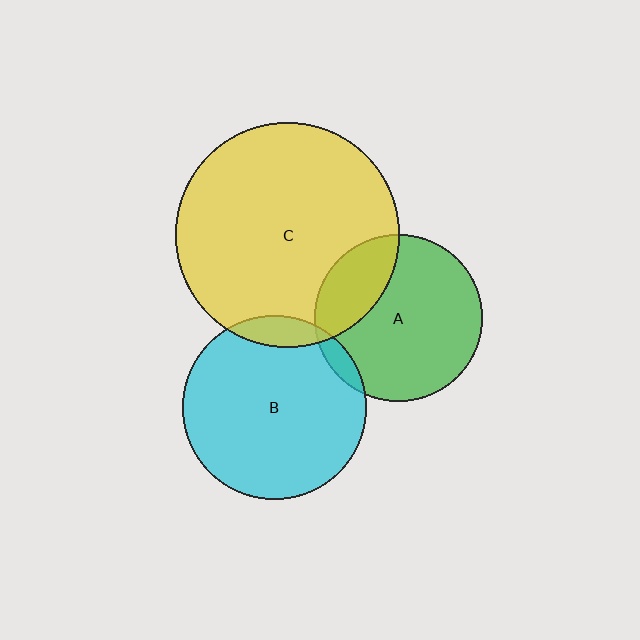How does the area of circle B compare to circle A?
Approximately 1.2 times.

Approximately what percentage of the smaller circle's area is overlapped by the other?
Approximately 5%.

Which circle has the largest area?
Circle C (yellow).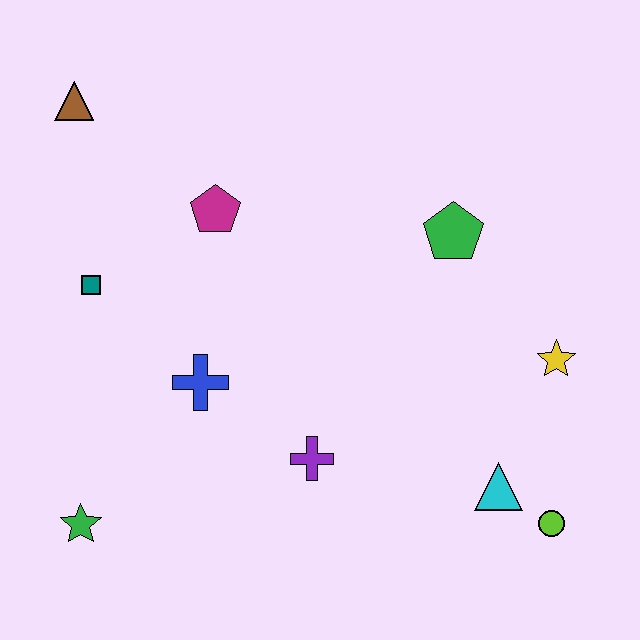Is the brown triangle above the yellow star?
Yes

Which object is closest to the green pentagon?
The yellow star is closest to the green pentagon.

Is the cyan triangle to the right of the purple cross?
Yes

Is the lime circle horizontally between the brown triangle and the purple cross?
No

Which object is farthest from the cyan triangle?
The brown triangle is farthest from the cyan triangle.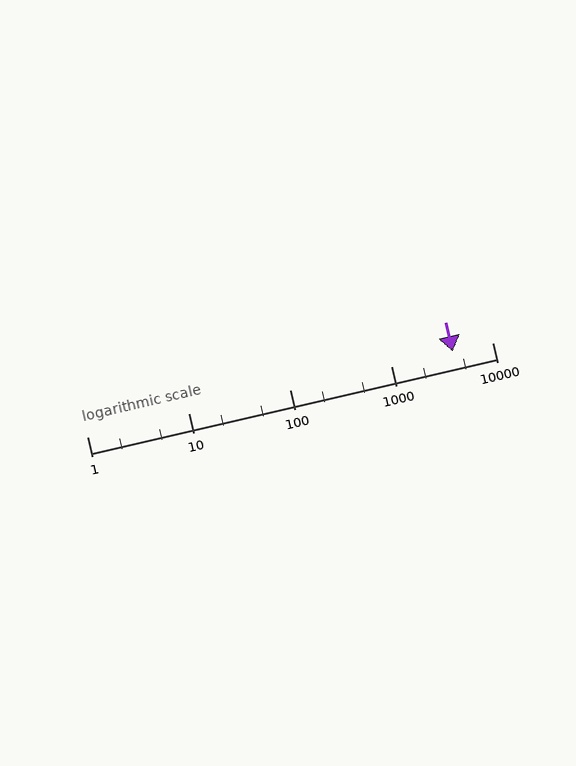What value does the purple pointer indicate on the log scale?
The pointer indicates approximately 4100.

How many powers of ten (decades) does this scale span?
The scale spans 4 decades, from 1 to 10000.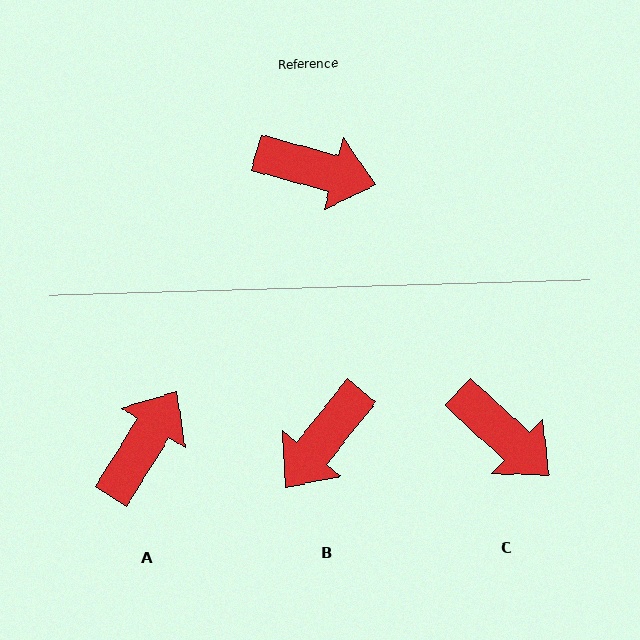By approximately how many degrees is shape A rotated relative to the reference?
Approximately 73 degrees counter-clockwise.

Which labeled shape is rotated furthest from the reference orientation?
B, about 113 degrees away.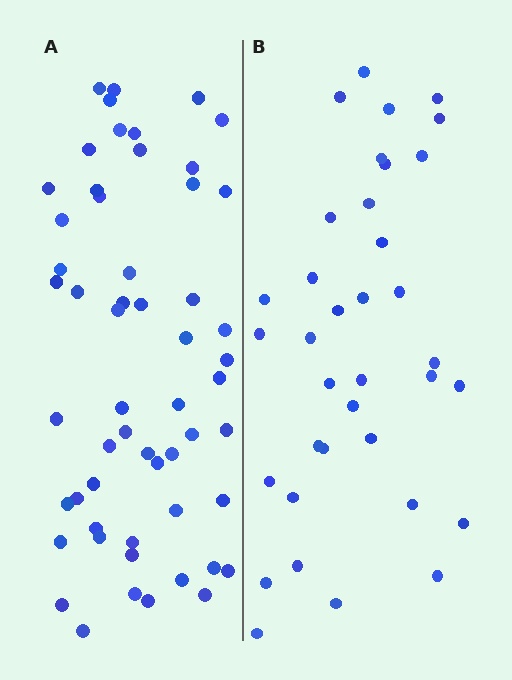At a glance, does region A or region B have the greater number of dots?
Region A (the left region) has more dots.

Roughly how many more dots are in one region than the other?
Region A has approximately 20 more dots than region B.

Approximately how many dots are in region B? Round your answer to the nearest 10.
About 40 dots. (The exact count is 36, which rounds to 40.)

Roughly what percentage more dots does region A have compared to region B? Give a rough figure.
About 55% more.